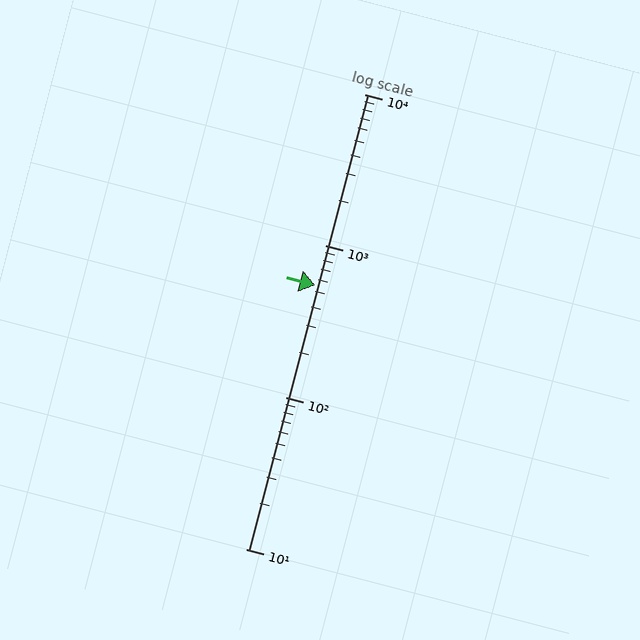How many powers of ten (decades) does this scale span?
The scale spans 3 decades, from 10 to 10000.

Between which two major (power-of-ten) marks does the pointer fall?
The pointer is between 100 and 1000.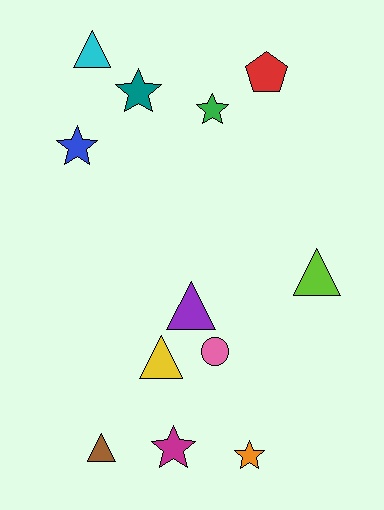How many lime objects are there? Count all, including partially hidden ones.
There is 1 lime object.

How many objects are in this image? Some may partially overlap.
There are 12 objects.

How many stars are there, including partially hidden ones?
There are 5 stars.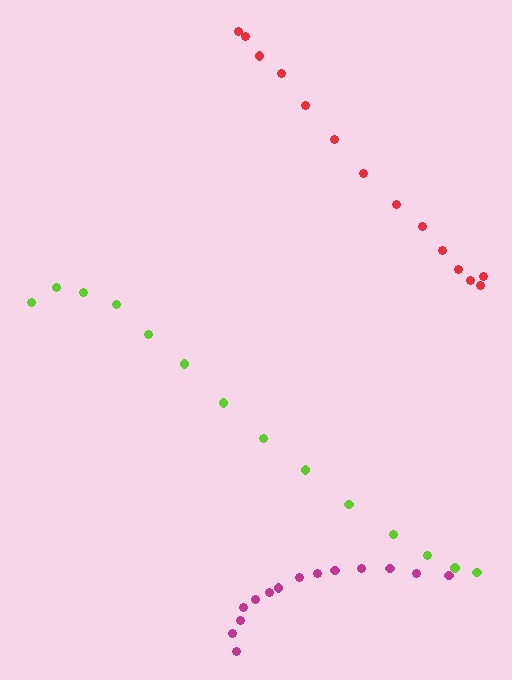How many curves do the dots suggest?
There are 3 distinct paths.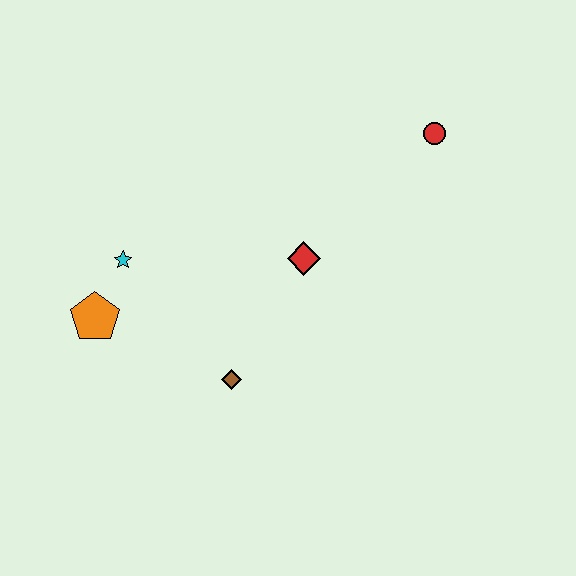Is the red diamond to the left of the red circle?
Yes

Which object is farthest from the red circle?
The orange pentagon is farthest from the red circle.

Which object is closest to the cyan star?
The orange pentagon is closest to the cyan star.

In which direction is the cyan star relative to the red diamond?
The cyan star is to the left of the red diamond.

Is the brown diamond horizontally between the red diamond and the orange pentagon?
Yes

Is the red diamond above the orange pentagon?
Yes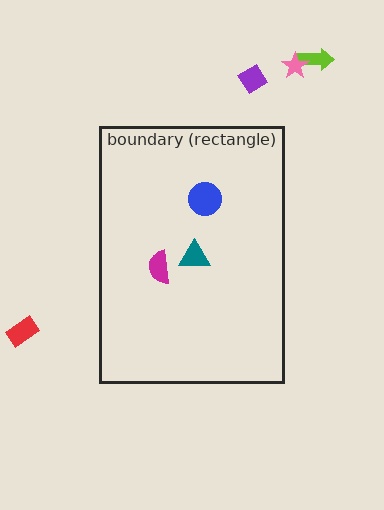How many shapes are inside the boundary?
3 inside, 4 outside.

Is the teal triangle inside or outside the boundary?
Inside.